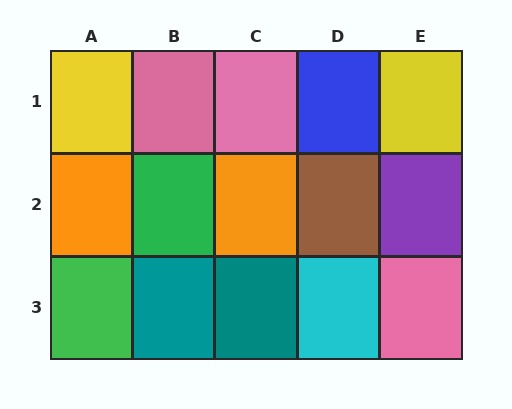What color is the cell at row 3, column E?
Pink.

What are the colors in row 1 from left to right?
Yellow, pink, pink, blue, yellow.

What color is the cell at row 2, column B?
Green.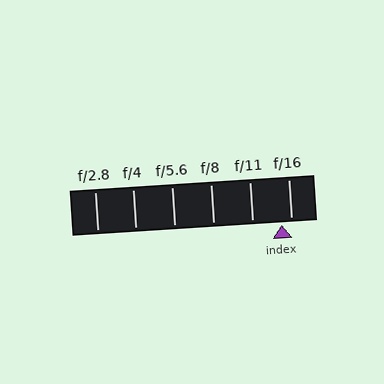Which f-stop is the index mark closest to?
The index mark is closest to f/16.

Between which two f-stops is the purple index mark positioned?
The index mark is between f/11 and f/16.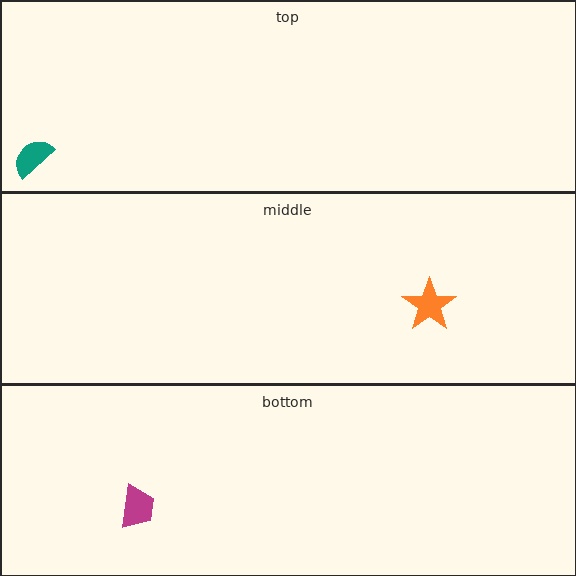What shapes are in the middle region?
The orange star.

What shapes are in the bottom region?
The magenta trapezoid.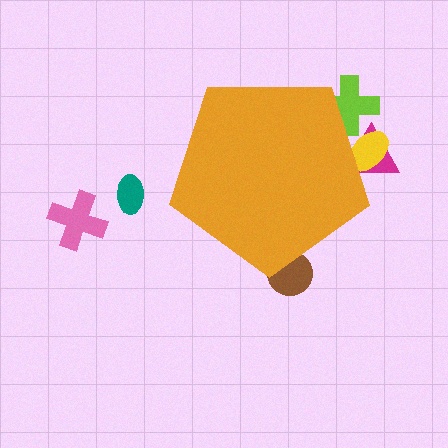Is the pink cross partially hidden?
No, the pink cross is fully visible.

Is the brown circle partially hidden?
Yes, the brown circle is partially hidden behind the orange pentagon.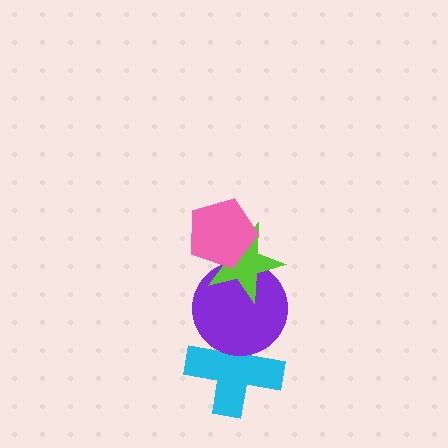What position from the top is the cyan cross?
The cyan cross is 4th from the top.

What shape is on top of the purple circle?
The lime star is on top of the purple circle.